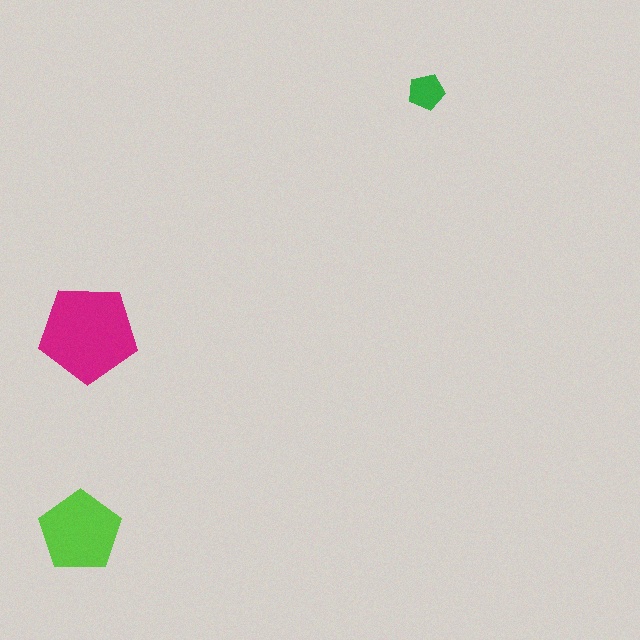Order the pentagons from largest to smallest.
the magenta one, the lime one, the green one.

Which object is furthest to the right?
The green pentagon is rightmost.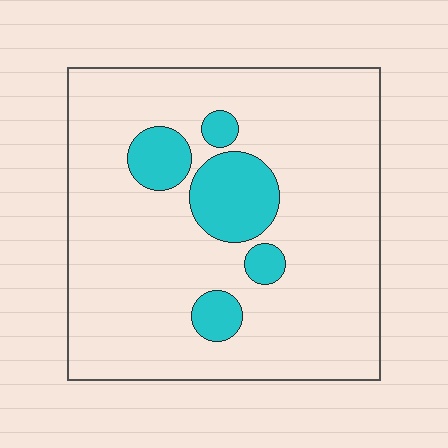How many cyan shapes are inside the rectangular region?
5.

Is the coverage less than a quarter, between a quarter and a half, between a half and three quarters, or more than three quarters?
Less than a quarter.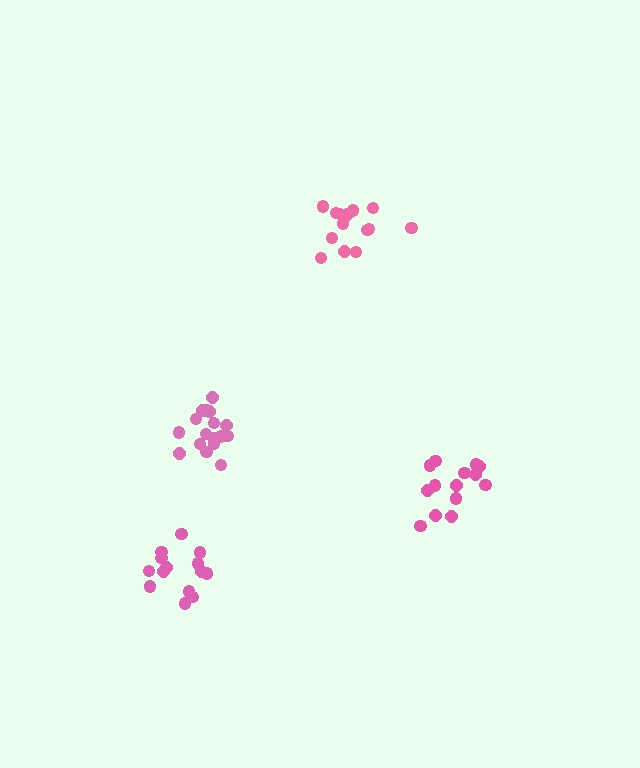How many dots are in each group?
Group 1: 17 dots, Group 2: 14 dots, Group 3: 14 dots, Group 4: 14 dots (59 total).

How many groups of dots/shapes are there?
There are 4 groups.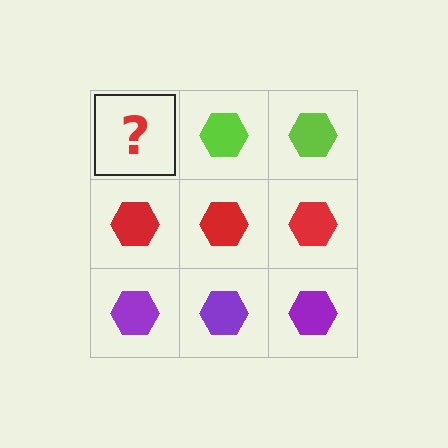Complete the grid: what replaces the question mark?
The question mark should be replaced with a lime hexagon.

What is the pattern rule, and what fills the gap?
The rule is that each row has a consistent color. The gap should be filled with a lime hexagon.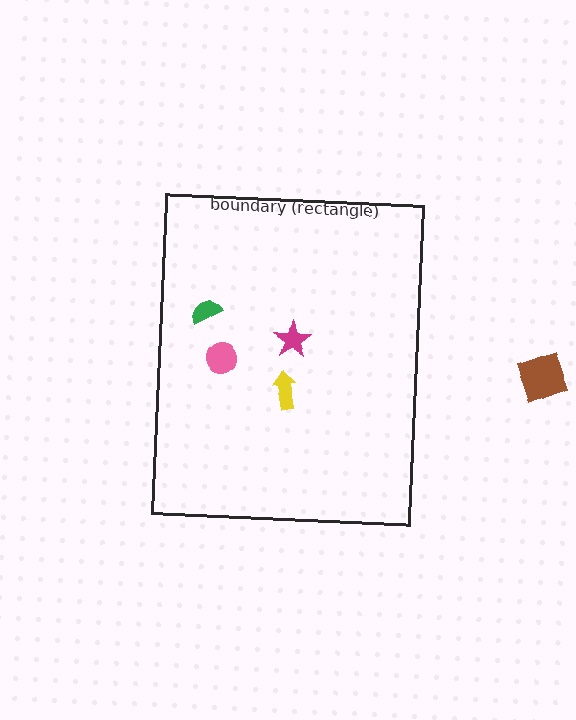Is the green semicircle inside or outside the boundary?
Inside.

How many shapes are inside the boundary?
4 inside, 1 outside.